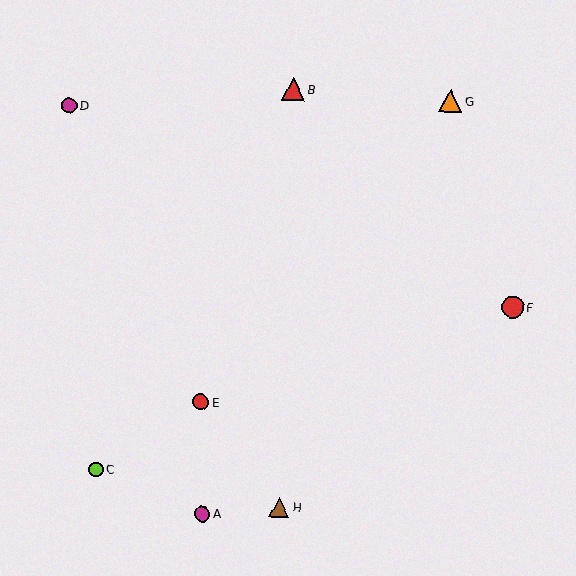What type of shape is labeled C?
Shape C is a lime circle.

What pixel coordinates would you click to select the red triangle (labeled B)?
Click at (293, 89) to select the red triangle B.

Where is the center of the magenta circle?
The center of the magenta circle is at (69, 105).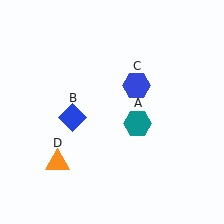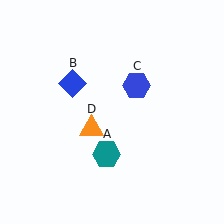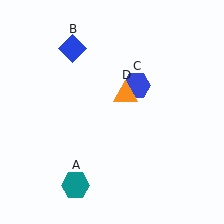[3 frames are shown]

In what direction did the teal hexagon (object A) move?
The teal hexagon (object A) moved down and to the left.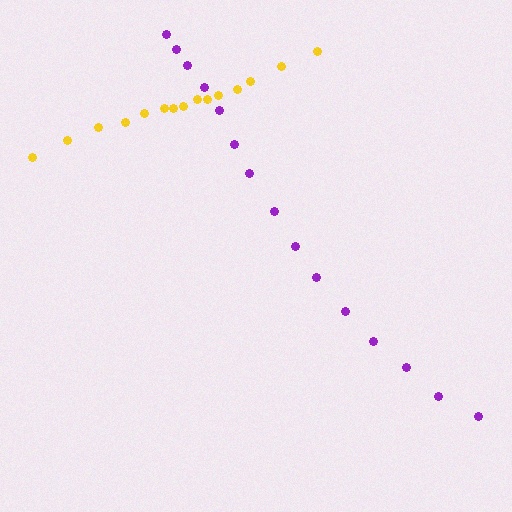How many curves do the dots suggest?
There are 2 distinct paths.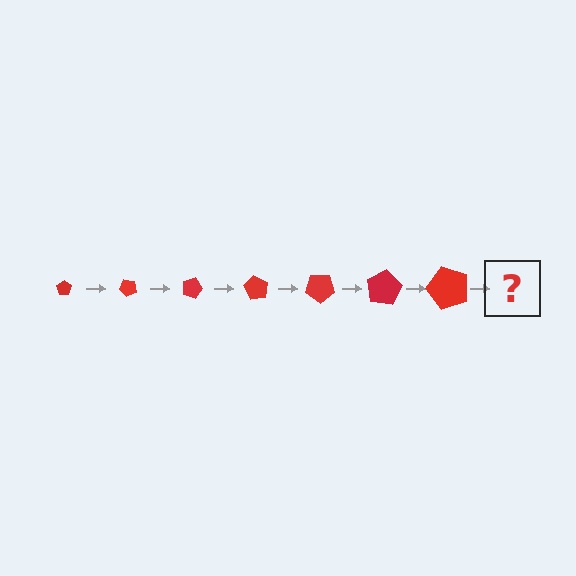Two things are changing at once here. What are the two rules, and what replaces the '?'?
The two rules are that the pentagon grows larger each step and it rotates 45 degrees each step. The '?' should be a pentagon, larger than the previous one and rotated 315 degrees from the start.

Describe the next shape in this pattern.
It should be a pentagon, larger than the previous one and rotated 315 degrees from the start.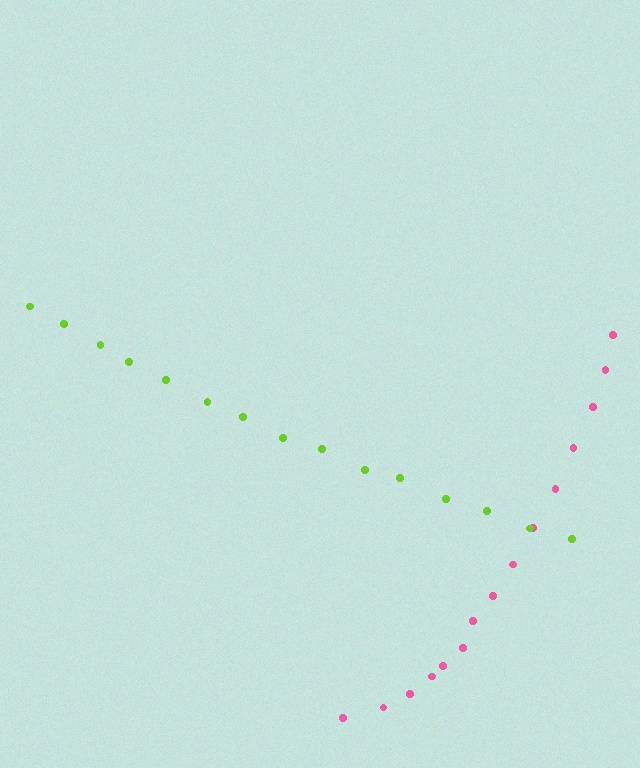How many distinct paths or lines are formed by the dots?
There are 2 distinct paths.